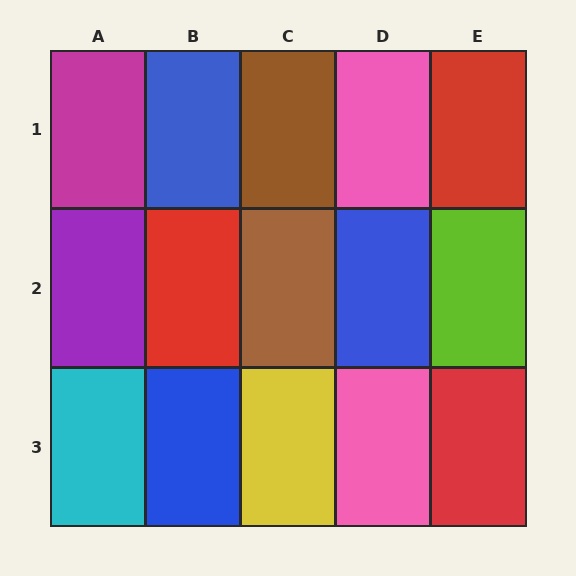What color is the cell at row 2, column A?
Purple.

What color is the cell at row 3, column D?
Pink.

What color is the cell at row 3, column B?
Blue.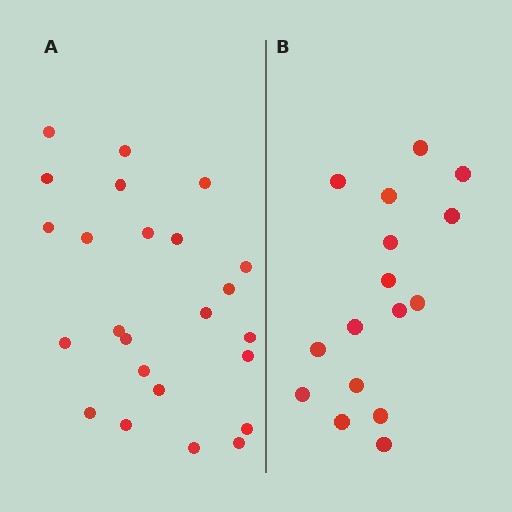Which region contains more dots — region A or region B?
Region A (the left region) has more dots.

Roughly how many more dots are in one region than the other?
Region A has roughly 8 or so more dots than region B.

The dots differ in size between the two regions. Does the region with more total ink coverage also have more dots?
No. Region B has more total ink coverage because its dots are larger, but region A actually contains more individual dots. Total area can be misleading — the number of items is what matters here.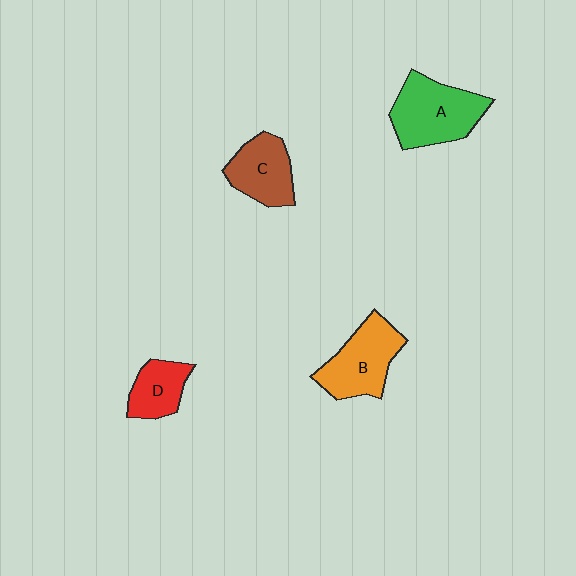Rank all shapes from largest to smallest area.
From largest to smallest: A (green), B (orange), C (brown), D (red).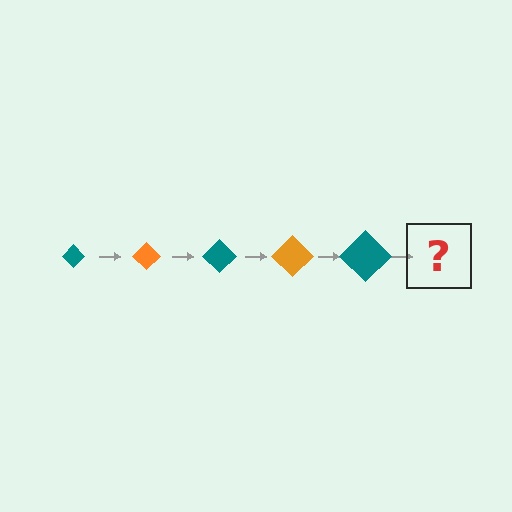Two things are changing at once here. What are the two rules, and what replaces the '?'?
The two rules are that the diamond grows larger each step and the color cycles through teal and orange. The '?' should be an orange diamond, larger than the previous one.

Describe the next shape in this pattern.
It should be an orange diamond, larger than the previous one.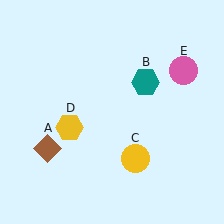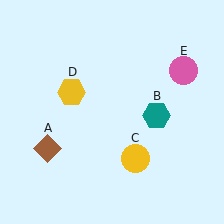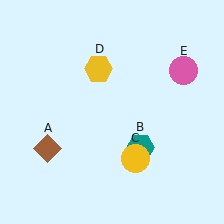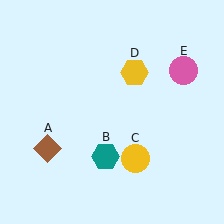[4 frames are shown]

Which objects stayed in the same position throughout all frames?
Brown diamond (object A) and yellow circle (object C) and pink circle (object E) remained stationary.